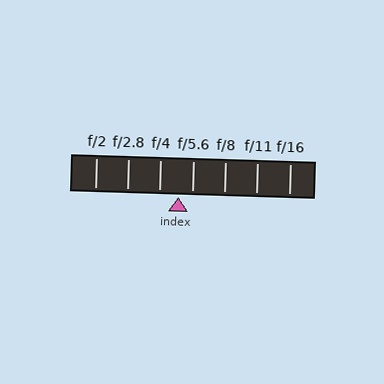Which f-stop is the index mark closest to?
The index mark is closest to f/5.6.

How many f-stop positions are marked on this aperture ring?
There are 7 f-stop positions marked.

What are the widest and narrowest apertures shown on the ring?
The widest aperture shown is f/2 and the narrowest is f/16.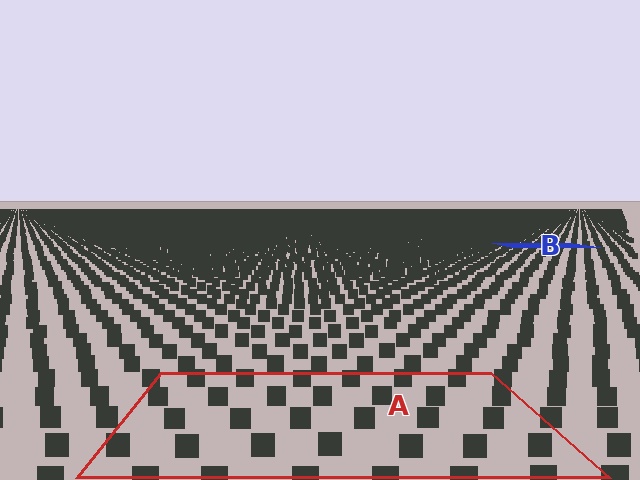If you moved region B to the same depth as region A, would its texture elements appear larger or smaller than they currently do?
They would appear larger. At a closer depth, the same texture elements are projected at a bigger on-screen size.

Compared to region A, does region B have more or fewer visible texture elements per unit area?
Region B has more texture elements per unit area — they are packed more densely because it is farther away.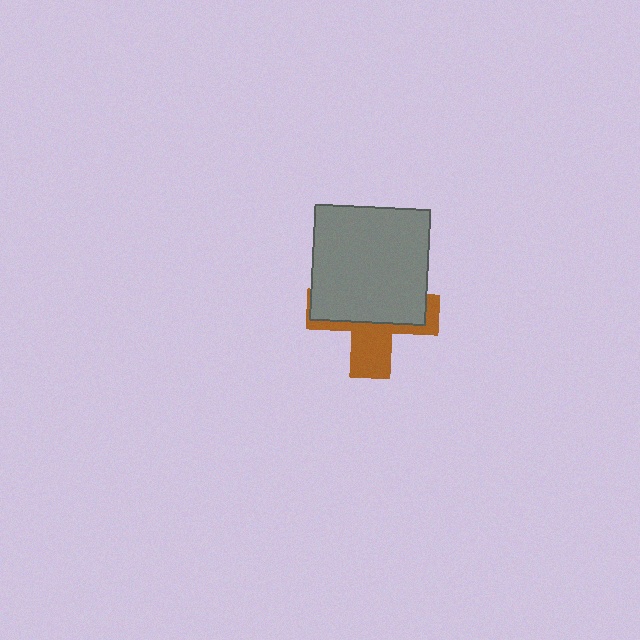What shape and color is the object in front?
The object in front is a gray square.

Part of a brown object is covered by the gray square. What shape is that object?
It is a cross.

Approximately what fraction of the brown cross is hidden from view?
Roughly 61% of the brown cross is hidden behind the gray square.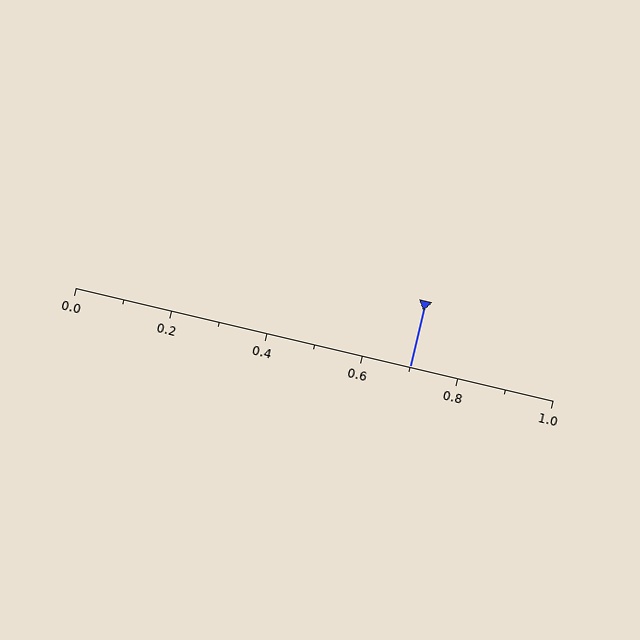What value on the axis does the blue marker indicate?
The marker indicates approximately 0.7.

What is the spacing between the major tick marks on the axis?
The major ticks are spaced 0.2 apart.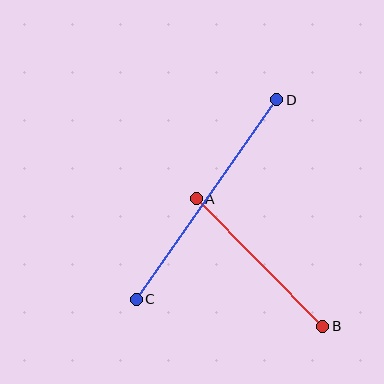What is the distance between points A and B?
The distance is approximately 180 pixels.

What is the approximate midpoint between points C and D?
The midpoint is at approximately (207, 200) pixels.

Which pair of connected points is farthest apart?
Points C and D are farthest apart.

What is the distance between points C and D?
The distance is approximately 244 pixels.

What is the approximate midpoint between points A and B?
The midpoint is at approximately (259, 262) pixels.